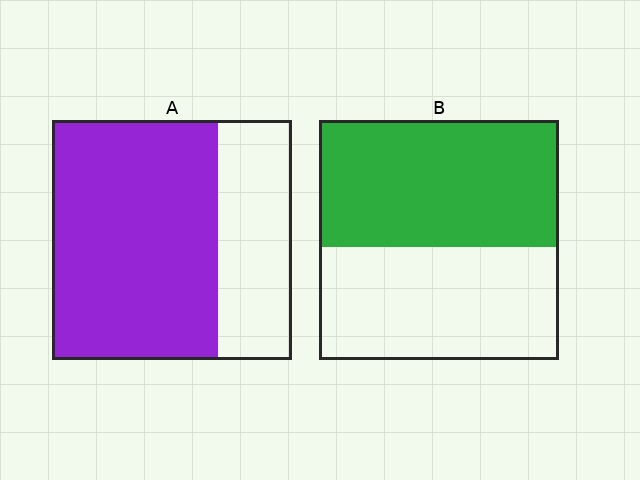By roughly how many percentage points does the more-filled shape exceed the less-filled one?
By roughly 15 percentage points (A over B).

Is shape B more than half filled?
Roughly half.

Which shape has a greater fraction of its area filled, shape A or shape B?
Shape A.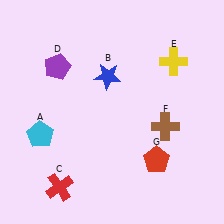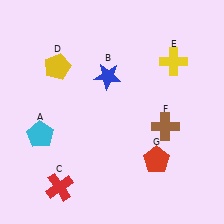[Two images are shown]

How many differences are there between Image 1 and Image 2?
There is 1 difference between the two images.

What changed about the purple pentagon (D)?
In Image 1, D is purple. In Image 2, it changed to yellow.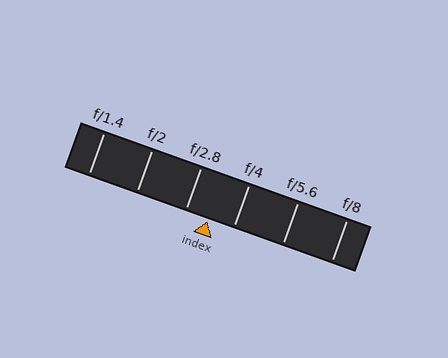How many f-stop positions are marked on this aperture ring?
There are 6 f-stop positions marked.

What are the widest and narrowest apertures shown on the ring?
The widest aperture shown is f/1.4 and the narrowest is f/8.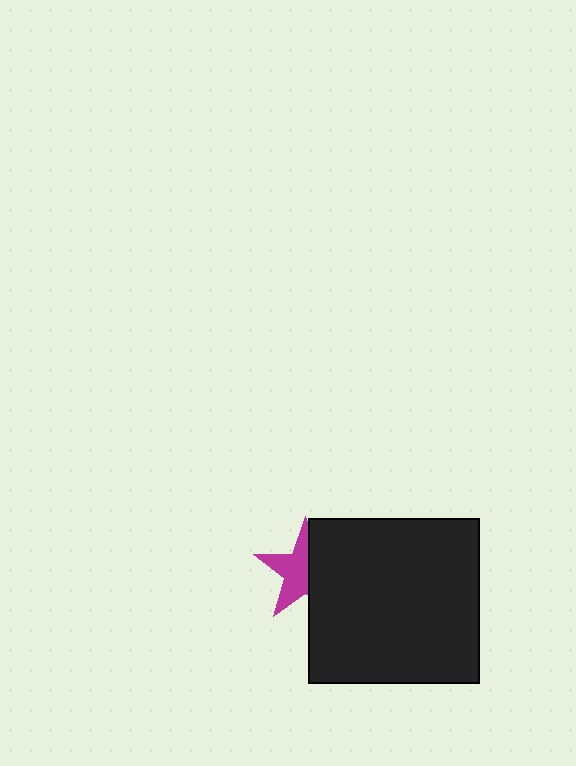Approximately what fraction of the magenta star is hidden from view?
Roughly 46% of the magenta star is hidden behind the black rectangle.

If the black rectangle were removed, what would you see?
You would see the complete magenta star.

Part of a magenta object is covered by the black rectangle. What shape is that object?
It is a star.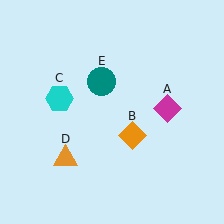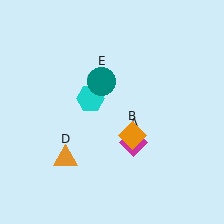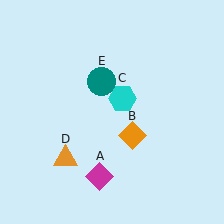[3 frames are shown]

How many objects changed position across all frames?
2 objects changed position: magenta diamond (object A), cyan hexagon (object C).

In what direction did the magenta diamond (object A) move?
The magenta diamond (object A) moved down and to the left.